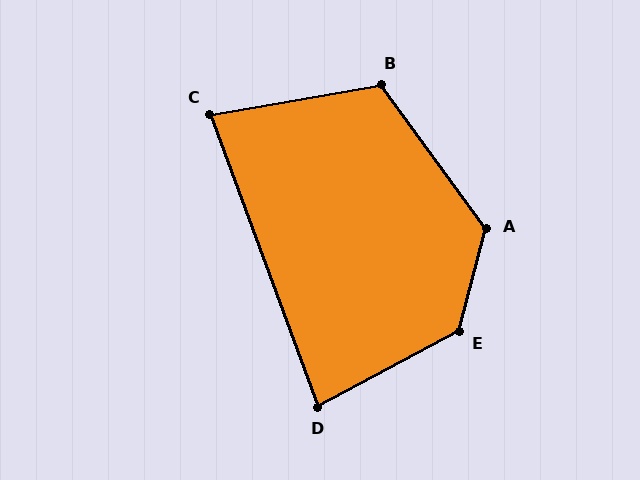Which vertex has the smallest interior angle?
C, at approximately 80 degrees.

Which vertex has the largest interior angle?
E, at approximately 133 degrees.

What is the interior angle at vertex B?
Approximately 116 degrees (obtuse).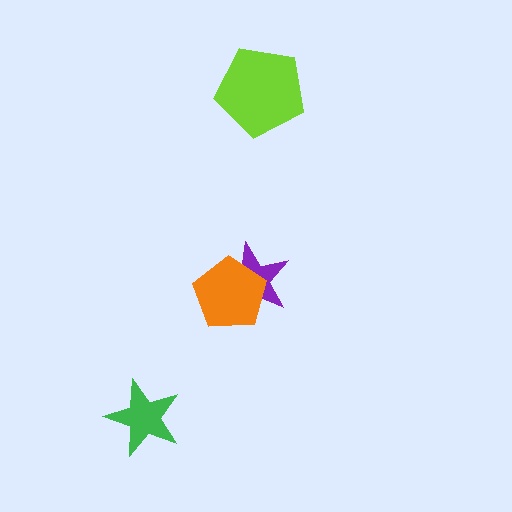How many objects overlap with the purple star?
1 object overlaps with the purple star.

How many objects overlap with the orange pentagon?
1 object overlaps with the orange pentagon.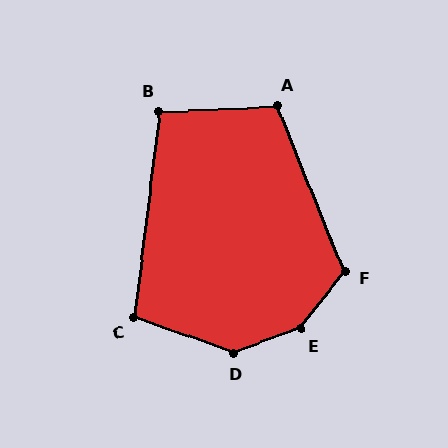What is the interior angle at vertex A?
Approximately 109 degrees (obtuse).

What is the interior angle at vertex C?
Approximately 103 degrees (obtuse).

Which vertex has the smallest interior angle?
B, at approximately 100 degrees.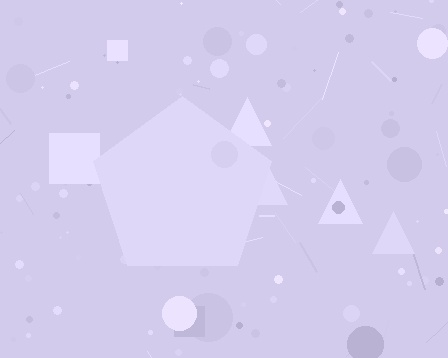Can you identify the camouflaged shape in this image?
The camouflaged shape is a pentagon.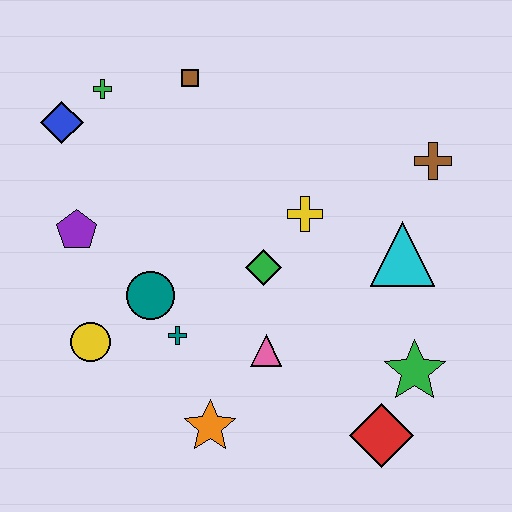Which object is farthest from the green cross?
The red diamond is farthest from the green cross.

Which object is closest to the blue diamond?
The green cross is closest to the blue diamond.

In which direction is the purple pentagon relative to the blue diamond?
The purple pentagon is below the blue diamond.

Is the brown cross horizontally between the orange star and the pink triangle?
No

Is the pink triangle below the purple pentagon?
Yes